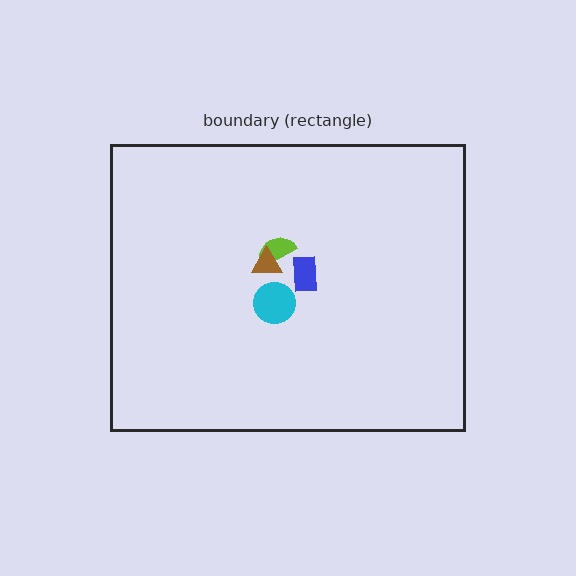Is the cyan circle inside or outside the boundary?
Inside.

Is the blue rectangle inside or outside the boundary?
Inside.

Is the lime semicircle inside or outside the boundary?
Inside.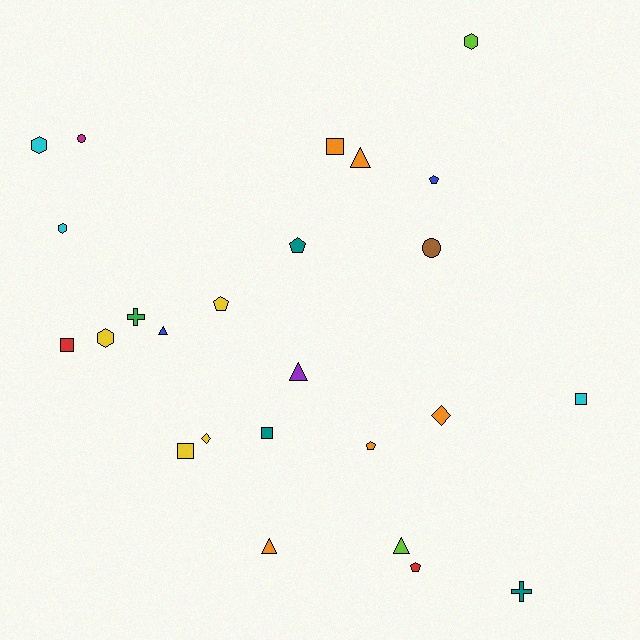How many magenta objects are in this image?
There is 1 magenta object.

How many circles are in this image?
There are 2 circles.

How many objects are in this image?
There are 25 objects.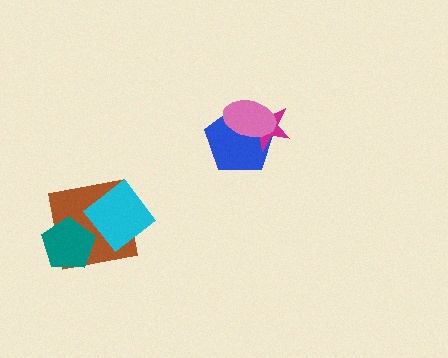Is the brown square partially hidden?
Yes, it is partially covered by another shape.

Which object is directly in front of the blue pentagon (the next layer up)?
The magenta star is directly in front of the blue pentagon.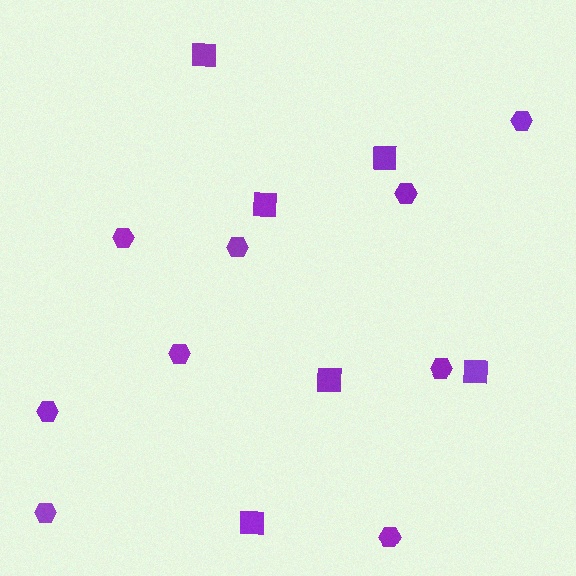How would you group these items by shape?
There are 2 groups: one group of hexagons (9) and one group of squares (6).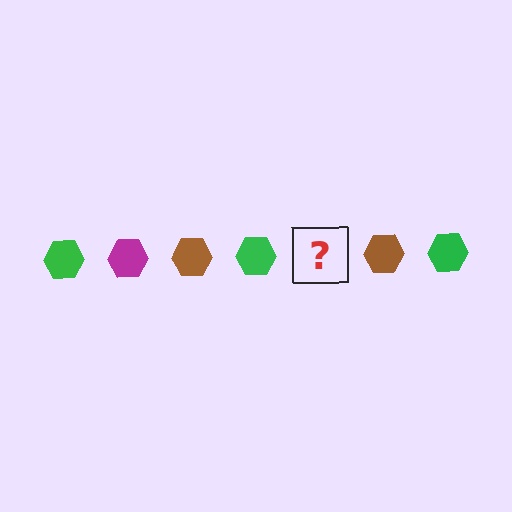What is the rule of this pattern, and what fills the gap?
The rule is that the pattern cycles through green, magenta, brown hexagons. The gap should be filled with a magenta hexagon.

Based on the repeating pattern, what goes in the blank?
The blank should be a magenta hexagon.